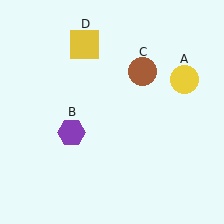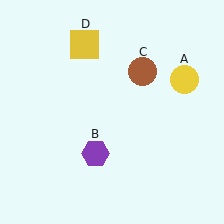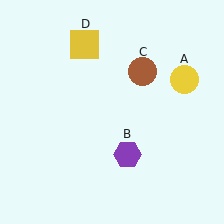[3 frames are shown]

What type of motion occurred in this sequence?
The purple hexagon (object B) rotated counterclockwise around the center of the scene.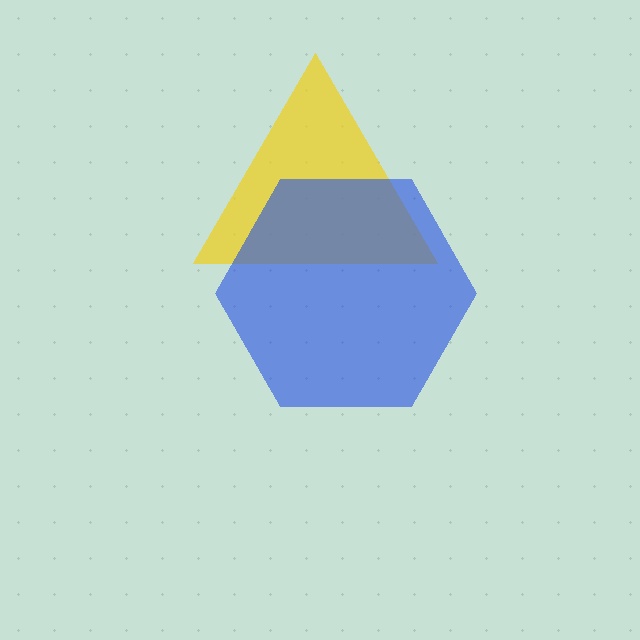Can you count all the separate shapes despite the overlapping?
Yes, there are 2 separate shapes.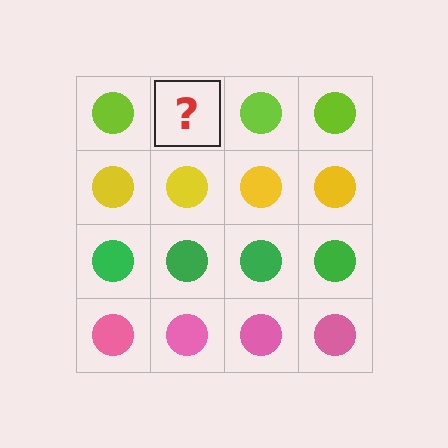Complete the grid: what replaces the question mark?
The question mark should be replaced with a lime circle.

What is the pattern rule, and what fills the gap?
The rule is that each row has a consistent color. The gap should be filled with a lime circle.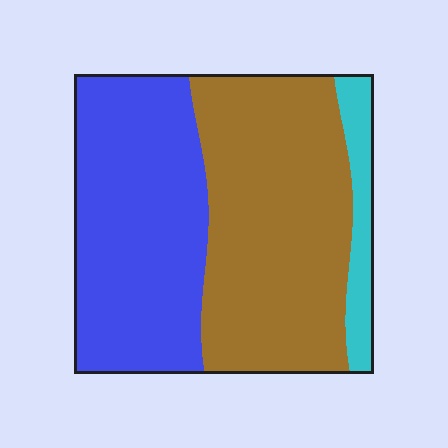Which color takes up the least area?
Cyan, at roughly 10%.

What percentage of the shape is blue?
Blue covers about 45% of the shape.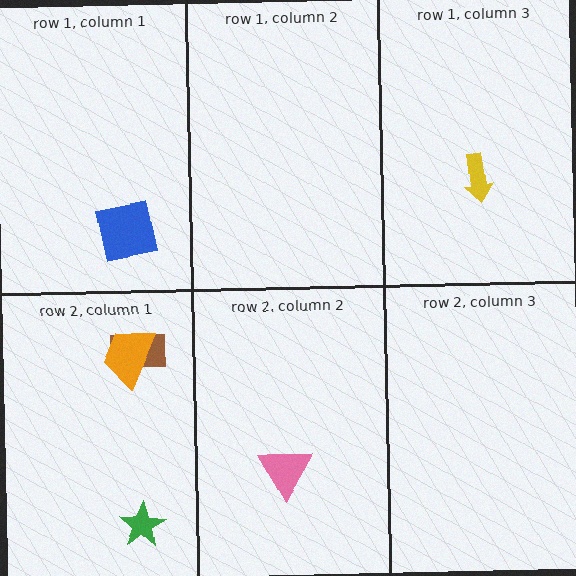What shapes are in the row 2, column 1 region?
The brown rectangle, the green star, the orange trapezoid.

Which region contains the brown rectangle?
The row 2, column 1 region.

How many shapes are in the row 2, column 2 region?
1.